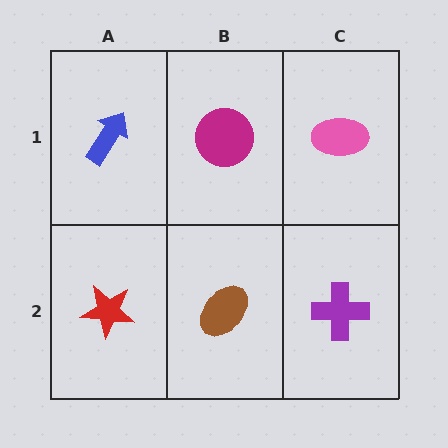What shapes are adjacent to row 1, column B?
A brown ellipse (row 2, column B), a blue arrow (row 1, column A), a pink ellipse (row 1, column C).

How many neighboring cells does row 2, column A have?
2.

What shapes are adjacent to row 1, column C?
A purple cross (row 2, column C), a magenta circle (row 1, column B).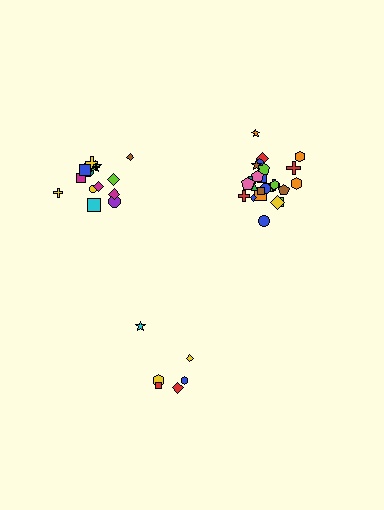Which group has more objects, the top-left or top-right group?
The top-right group.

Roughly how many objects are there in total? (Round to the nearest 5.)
Roughly 45 objects in total.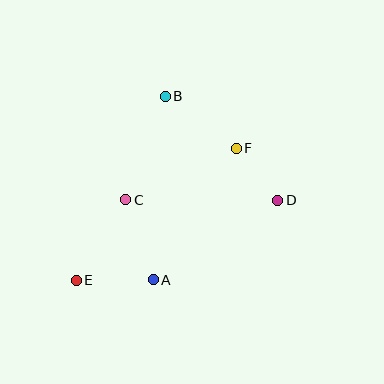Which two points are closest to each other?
Points D and F are closest to each other.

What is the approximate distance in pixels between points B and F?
The distance between B and F is approximately 88 pixels.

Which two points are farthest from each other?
Points D and E are farthest from each other.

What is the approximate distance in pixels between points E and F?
The distance between E and F is approximately 207 pixels.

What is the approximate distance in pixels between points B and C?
The distance between B and C is approximately 111 pixels.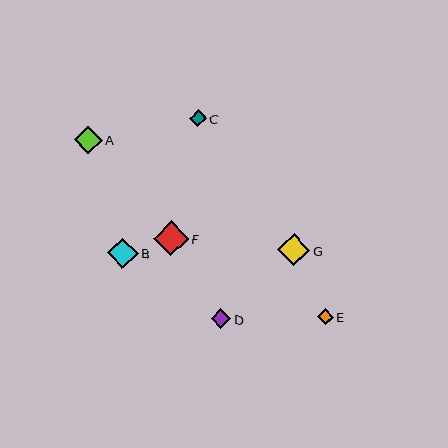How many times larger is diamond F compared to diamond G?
Diamond F is approximately 1.1 times the size of diamond G.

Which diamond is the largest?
Diamond F is the largest with a size of approximately 35 pixels.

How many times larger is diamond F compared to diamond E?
Diamond F is approximately 2.3 times the size of diamond E.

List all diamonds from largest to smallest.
From largest to smallest: F, G, B, A, D, C, E.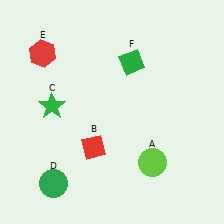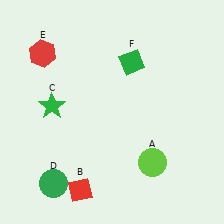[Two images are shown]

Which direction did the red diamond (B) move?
The red diamond (B) moved down.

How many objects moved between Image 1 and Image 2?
1 object moved between the two images.